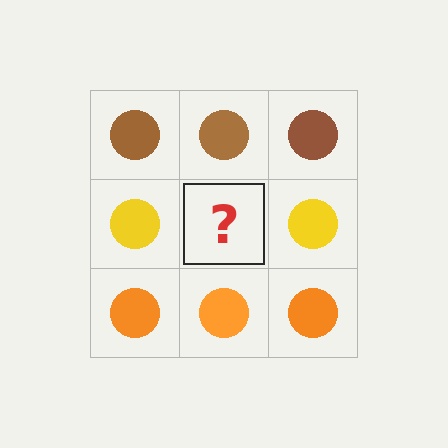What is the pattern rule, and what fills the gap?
The rule is that each row has a consistent color. The gap should be filled with a yellow circle.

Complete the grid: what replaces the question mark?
The question mark should be replaced with a yellow circle.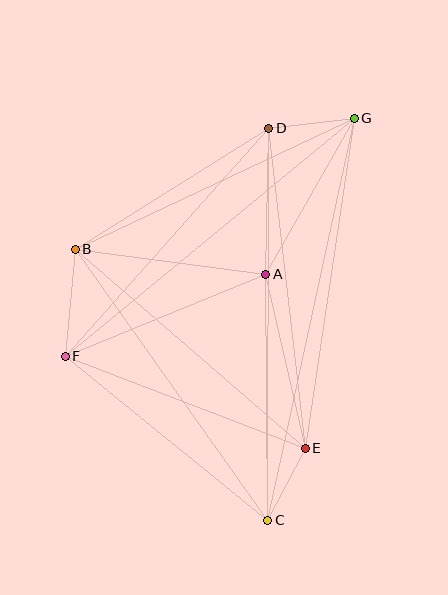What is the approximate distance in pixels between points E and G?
The distance between E and G is approximately 334 pixels.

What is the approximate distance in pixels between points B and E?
The distance between B and E is approximately 304 pixels.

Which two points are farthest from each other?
Points C and G are farthest from each other.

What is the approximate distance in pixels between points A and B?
The distance between A and B is approximately 192 pixels.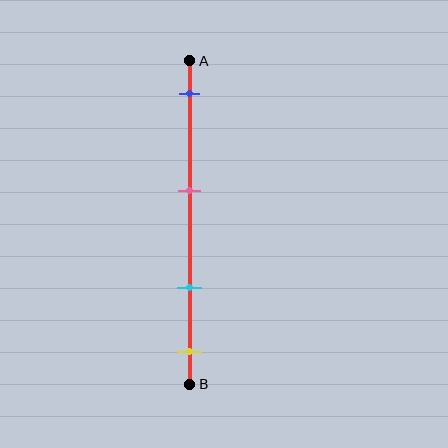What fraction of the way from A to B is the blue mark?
The blue mark is approximately 10% (0.1) of the way from A to B.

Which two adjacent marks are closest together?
The cyan and yellow marks are the closest adjacent pair.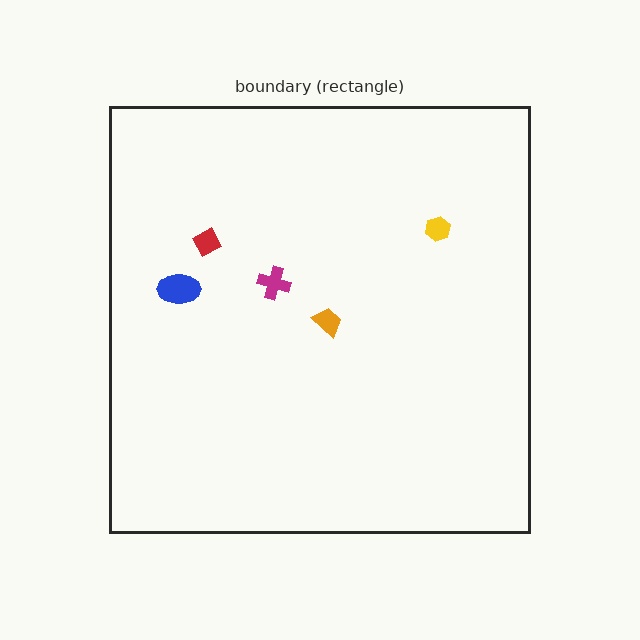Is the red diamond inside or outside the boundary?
Inside.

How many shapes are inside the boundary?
5 inside, 0 outside.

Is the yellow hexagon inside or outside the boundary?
Inside.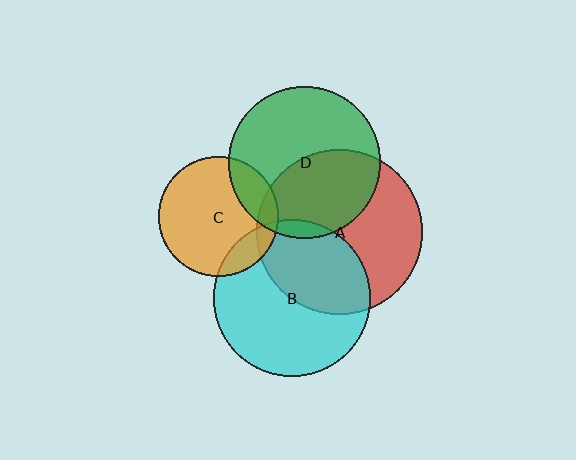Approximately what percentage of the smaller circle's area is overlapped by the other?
Approximately 10%.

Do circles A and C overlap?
Yes.